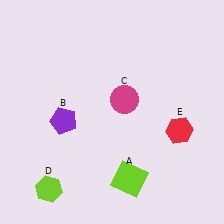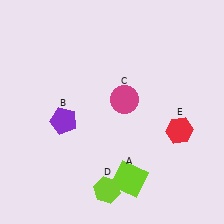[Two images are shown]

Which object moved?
The lime hexagon (D) moved right.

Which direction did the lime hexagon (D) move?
The lime hexagon (D) moved right.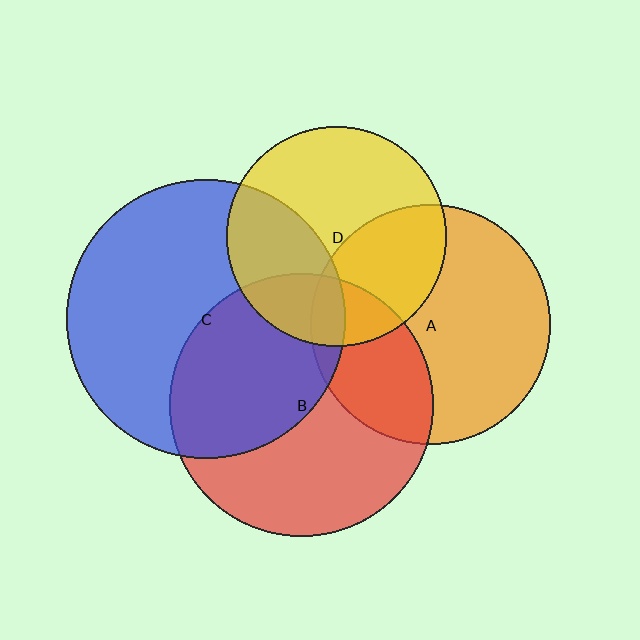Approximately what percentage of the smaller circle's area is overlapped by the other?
Approximately 35%.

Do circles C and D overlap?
Yes.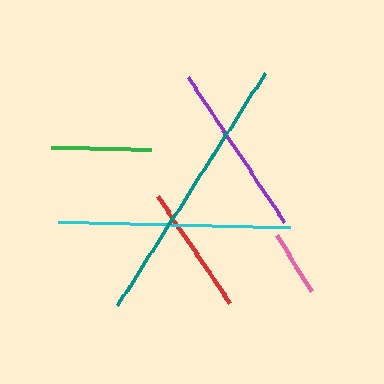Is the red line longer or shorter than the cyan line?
The cyan line is longer than the red line.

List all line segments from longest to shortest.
From longest to shortest: teal, cyan, purple, red, green, pink.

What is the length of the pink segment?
The pink segment is approximately 66 pixels long.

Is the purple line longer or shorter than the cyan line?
The cyan line is longer than the purple line.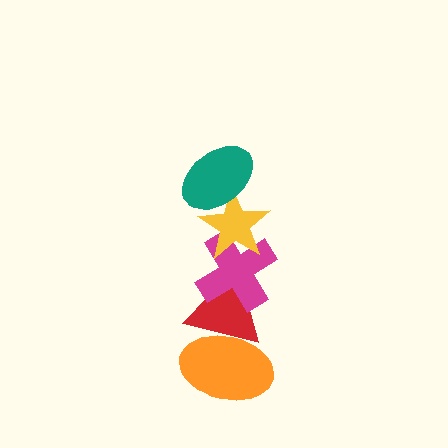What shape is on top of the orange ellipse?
The red triangle is on top of the orange ellipse.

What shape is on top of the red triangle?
The magenta cross is on top of the red triangle.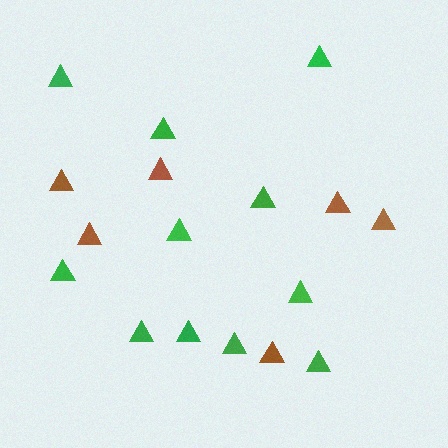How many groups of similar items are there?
There are 2 groups: one group of green triangles (11) and one group of brown triangles (6).